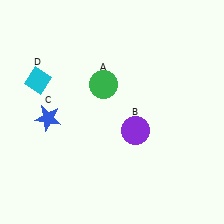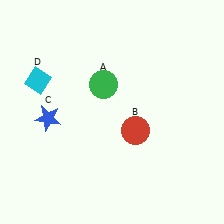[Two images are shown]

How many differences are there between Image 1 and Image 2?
There is 1 difference between the two images.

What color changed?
The circle (B) changed from purple in Image 1 to red in Image 2.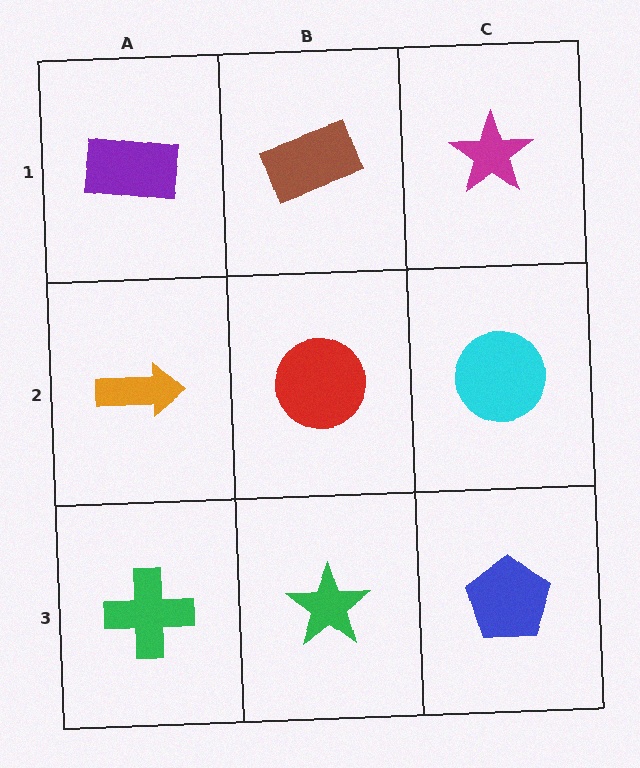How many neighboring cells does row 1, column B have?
3.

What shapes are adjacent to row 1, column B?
A red circle (row 2, column B), a purple rectangle (row 1, column A), a magenta star (row 1, column C).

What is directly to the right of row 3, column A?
A green star.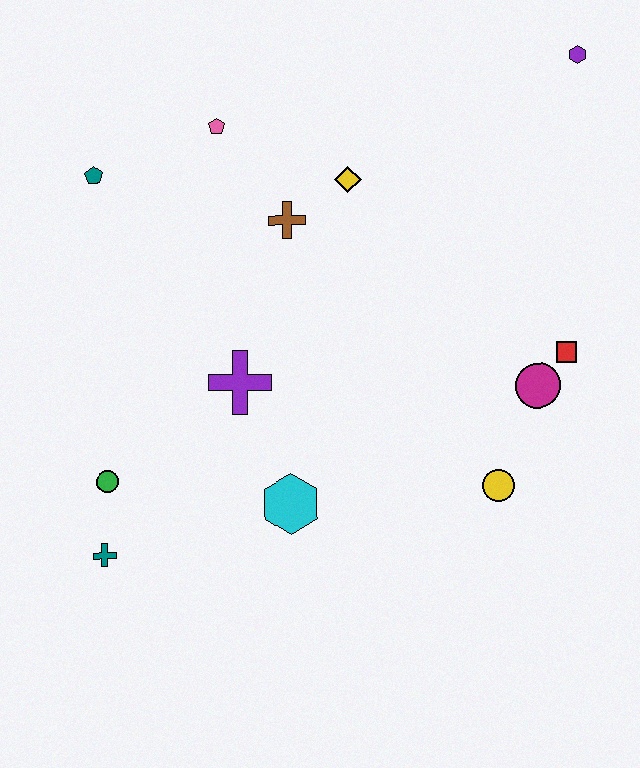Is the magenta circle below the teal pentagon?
Yes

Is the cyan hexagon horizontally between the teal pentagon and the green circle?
No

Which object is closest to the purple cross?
The cyan hexagon is closest to the purple cross.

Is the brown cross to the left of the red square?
Yes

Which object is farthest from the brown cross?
The teal cross is farthest from the brown cross.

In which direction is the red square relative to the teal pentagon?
The red square is to the right of the teal pentagon.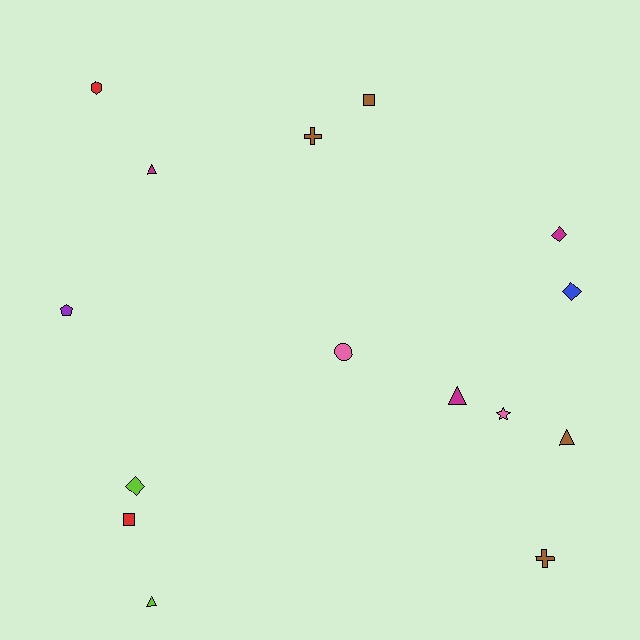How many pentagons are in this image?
There is 1 pentagon.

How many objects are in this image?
There are 15 objects.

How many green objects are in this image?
There are no green objects.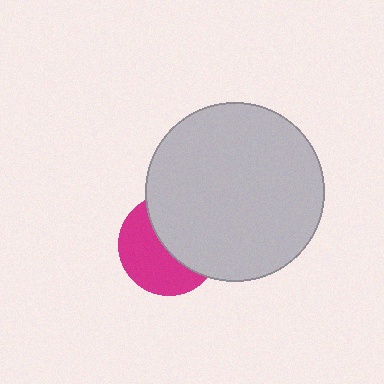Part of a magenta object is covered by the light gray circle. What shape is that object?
It is a circle.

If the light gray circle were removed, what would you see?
You would see the complete magenta circle.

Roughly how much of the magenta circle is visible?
About half of it is visible (roughly 50%).